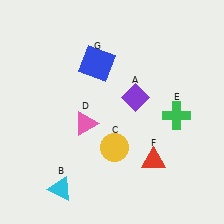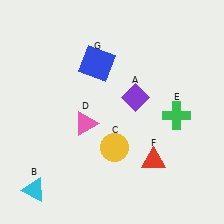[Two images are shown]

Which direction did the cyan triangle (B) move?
The cyan triangle (B) moved left.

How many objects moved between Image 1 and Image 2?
1 object moved between the two images.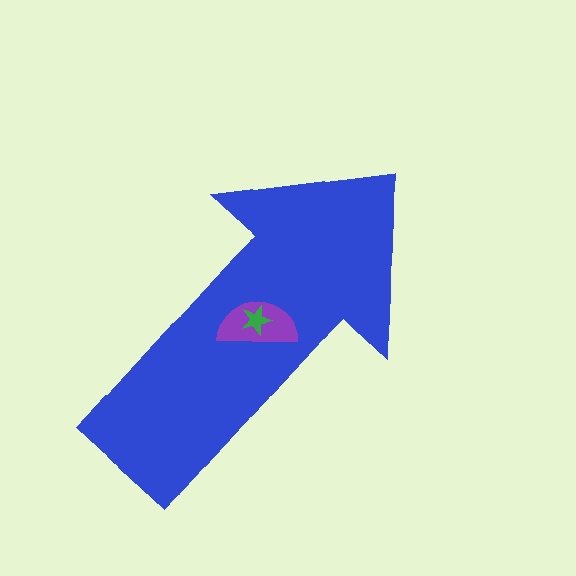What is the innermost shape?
The green star.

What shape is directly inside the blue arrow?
The purple semicircle.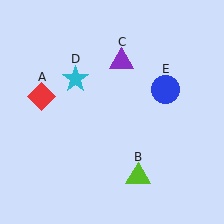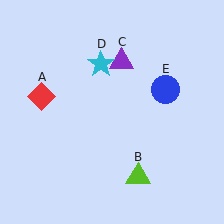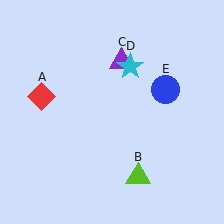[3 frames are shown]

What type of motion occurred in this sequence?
The cyan star (object D) rotated clockwise around the center of the scene.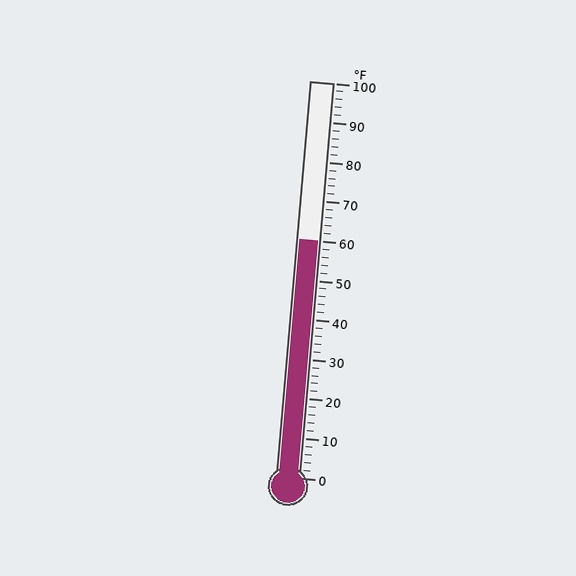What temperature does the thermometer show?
The thermometer shows approximately 60°F.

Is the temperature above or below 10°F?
The temperature is above 10°F.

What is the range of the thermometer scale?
The thermometer scale ranges from 0°F to 100°F.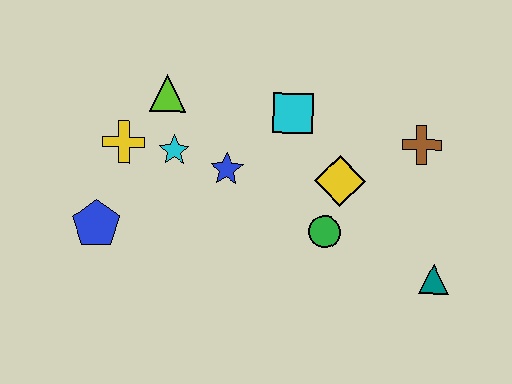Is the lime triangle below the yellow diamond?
No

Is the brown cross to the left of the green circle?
No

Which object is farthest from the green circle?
The blue pentagon is farthest from the green circle.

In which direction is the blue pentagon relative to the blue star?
The blue pentagon is to the left of the blue star.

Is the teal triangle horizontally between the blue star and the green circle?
No